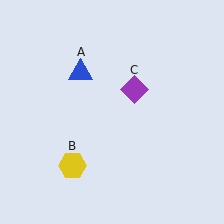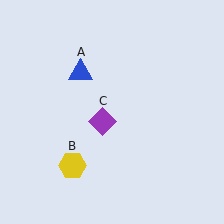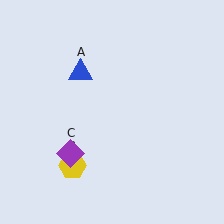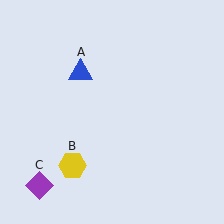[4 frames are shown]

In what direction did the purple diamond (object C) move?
The purple diamond (object C) moved down and to the left.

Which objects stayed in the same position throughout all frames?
Blue triangle (object A) and yellow hexagon (object B) remained stationary.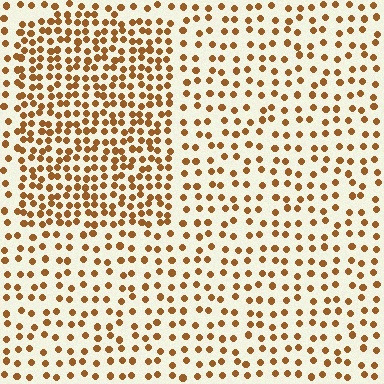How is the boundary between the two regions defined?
The boundary is defined by a change in element density (approximately 2.0x ratio). All elements are the same color, size, and shape.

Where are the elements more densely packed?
The elements are more densely packed inside the rectangle boundary.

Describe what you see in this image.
The image contains small brown elements arranged at two different densities. A rectangle-shaped region is visible where the elements are more densely packed than the surrounding area.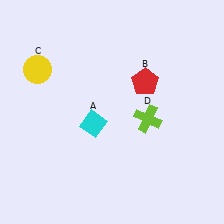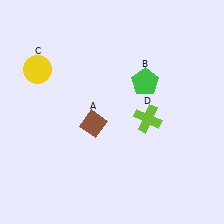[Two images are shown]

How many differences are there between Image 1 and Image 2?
There are 2 differences between the two images.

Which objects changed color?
A changed from cyan to brown. B changed from red to green.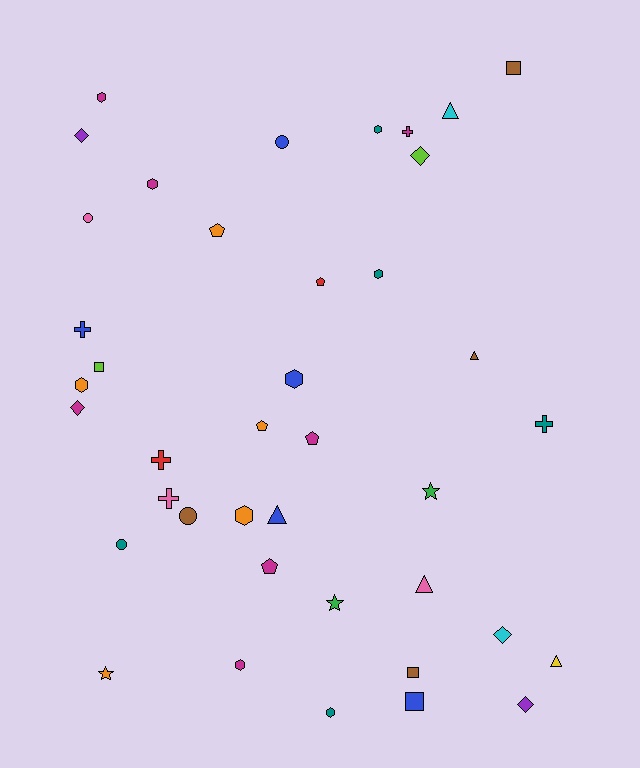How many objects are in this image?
There are 40 objects.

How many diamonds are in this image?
There are 5 diamonds.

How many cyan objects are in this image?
There are 2 cyan objects.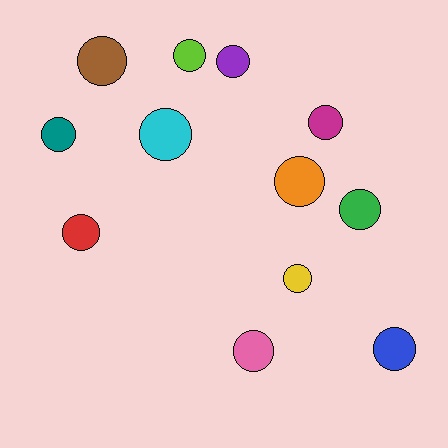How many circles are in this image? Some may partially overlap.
There are 12 circles.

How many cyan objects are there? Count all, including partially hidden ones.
There is 1 cyan object.